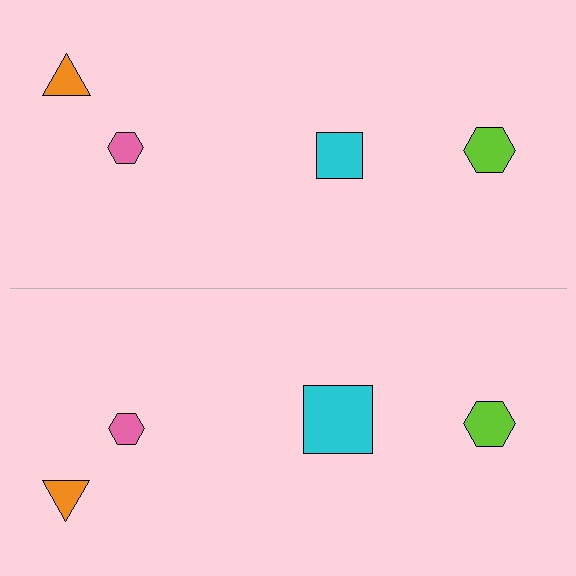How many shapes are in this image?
There are 8 shapes in this image.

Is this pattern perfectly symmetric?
No, the pattern is not perfectly symmetric. The cyan square on the bottom side has a different size than its mirror counterpart.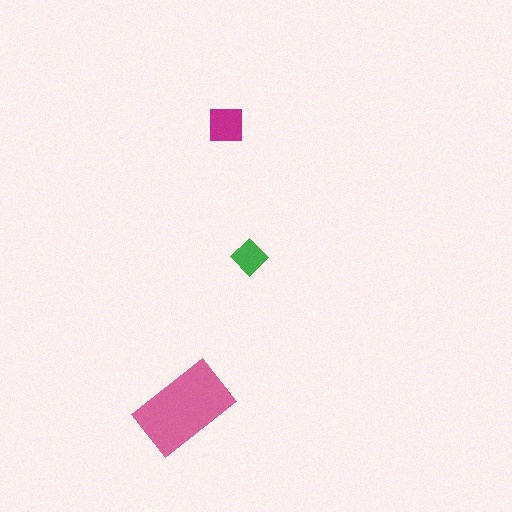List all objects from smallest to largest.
The green diamond, the magenta square, the pink rectangle.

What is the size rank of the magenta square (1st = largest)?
2nd.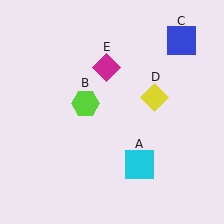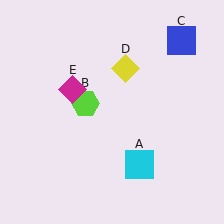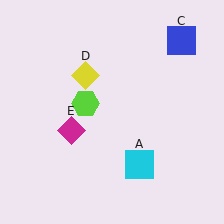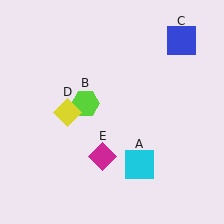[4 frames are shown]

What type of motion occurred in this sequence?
The yellow diamond (object D), magenta diamond (object E) rotated counterclockwise around the center of the scene.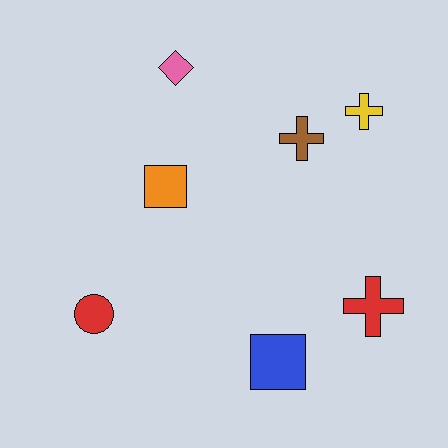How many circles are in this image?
There is 1 circle.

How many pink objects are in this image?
There is 1 pink object.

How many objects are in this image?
There are 7 objects.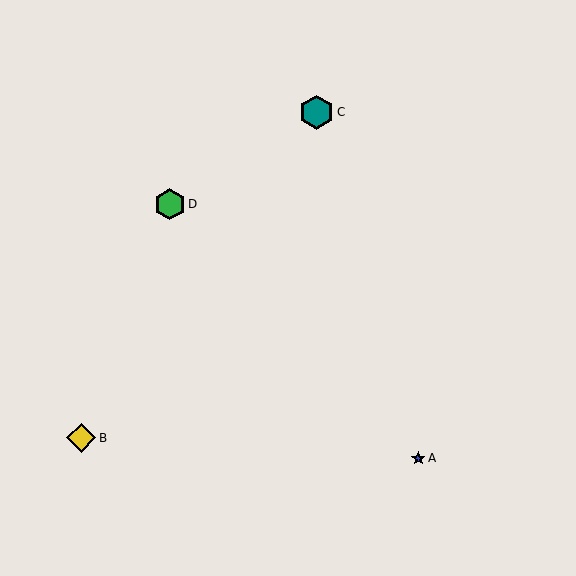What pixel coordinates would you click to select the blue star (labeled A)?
Click at (418, 458) to select the blue star A.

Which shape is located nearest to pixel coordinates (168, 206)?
The green hexagon (labeled D) at (170, 204) is nearest to that location.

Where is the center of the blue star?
The center of the blue star is at (418, 458).